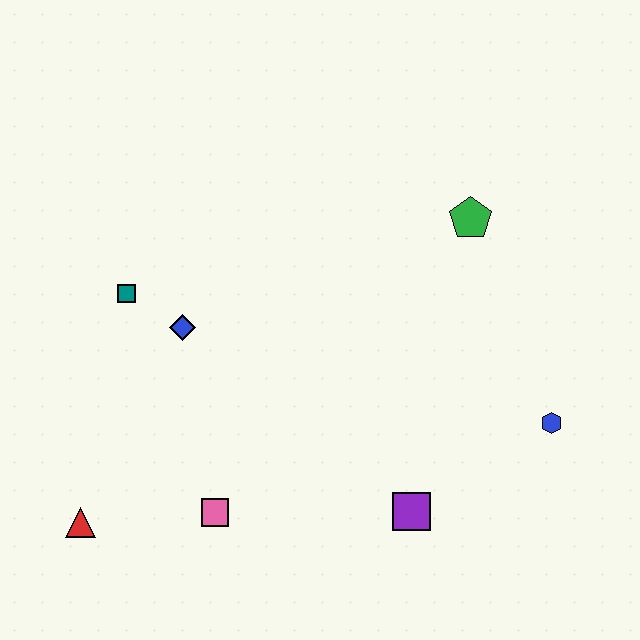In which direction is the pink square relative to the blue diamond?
The pink square is below the blue diamond.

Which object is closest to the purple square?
The blue hexagon is closest to the purple square.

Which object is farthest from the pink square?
The green pentagon is farthest from the pink square.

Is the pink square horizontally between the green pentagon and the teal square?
Yes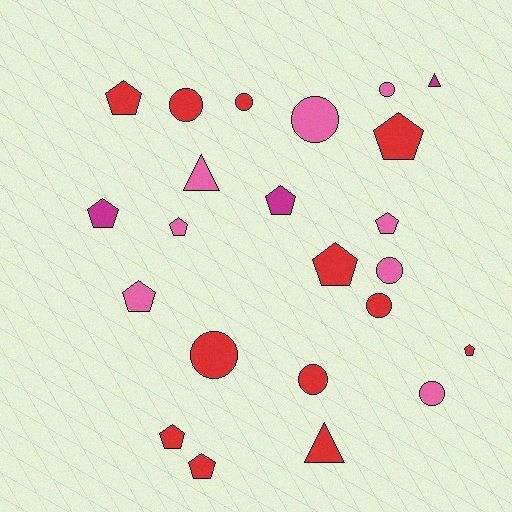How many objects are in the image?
There are 23 objects.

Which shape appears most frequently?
Pentagon, with 11 objects.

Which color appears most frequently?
Red, with 12 objects.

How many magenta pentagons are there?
There are 2 magenta pentagons.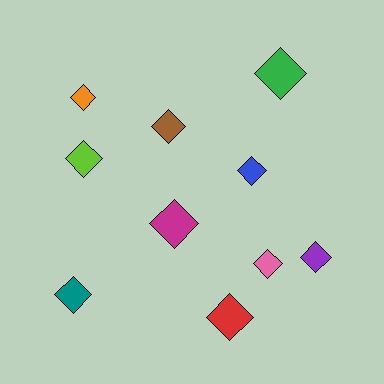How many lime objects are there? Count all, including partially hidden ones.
There is 1 lime object.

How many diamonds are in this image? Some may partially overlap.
There are 10 diamonds.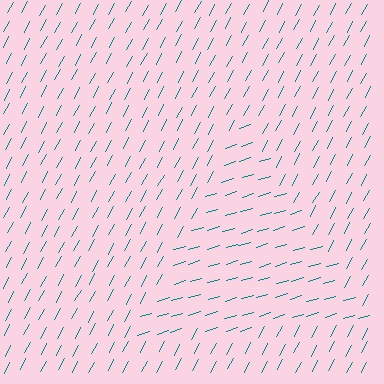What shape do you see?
I see a triangle.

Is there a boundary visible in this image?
Yes, there is a texture boundary formed by a change in line orientation.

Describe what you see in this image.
The image is filled with small teal line segments. A triangle region in the image has lines oriented differently from the surrounding lines, creating a visible texture boundary.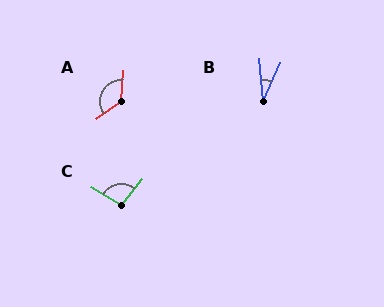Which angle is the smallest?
B, at approximately 29 degrees.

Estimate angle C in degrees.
Approximately 97 degrees.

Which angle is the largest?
A, at approximately 130 degrees.